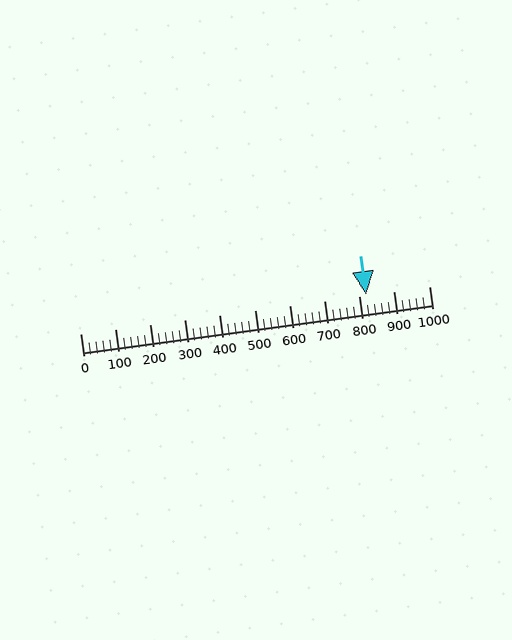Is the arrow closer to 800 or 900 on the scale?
The arrow is closer to 800.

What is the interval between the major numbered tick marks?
The major tick marks are spaced 100 units apart.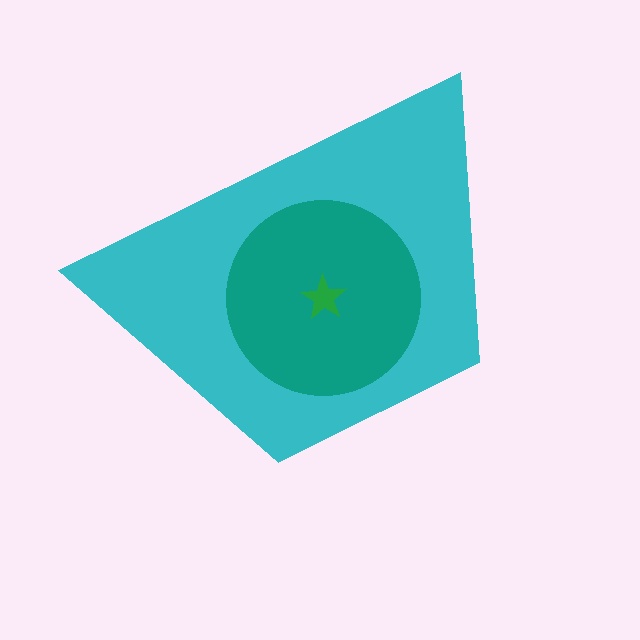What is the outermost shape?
The cyan trapezoid.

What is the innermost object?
The green star.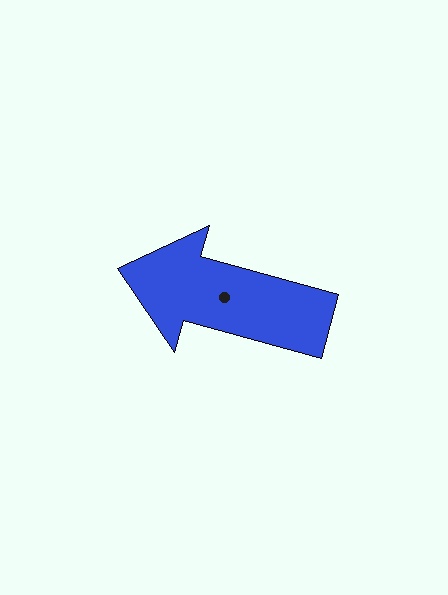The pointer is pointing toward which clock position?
Roughly 10 o'clock.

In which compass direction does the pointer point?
West.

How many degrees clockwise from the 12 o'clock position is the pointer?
Approximately 285 degrees.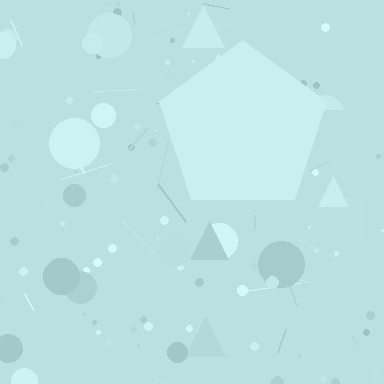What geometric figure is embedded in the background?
A pentagon is embedded in the background.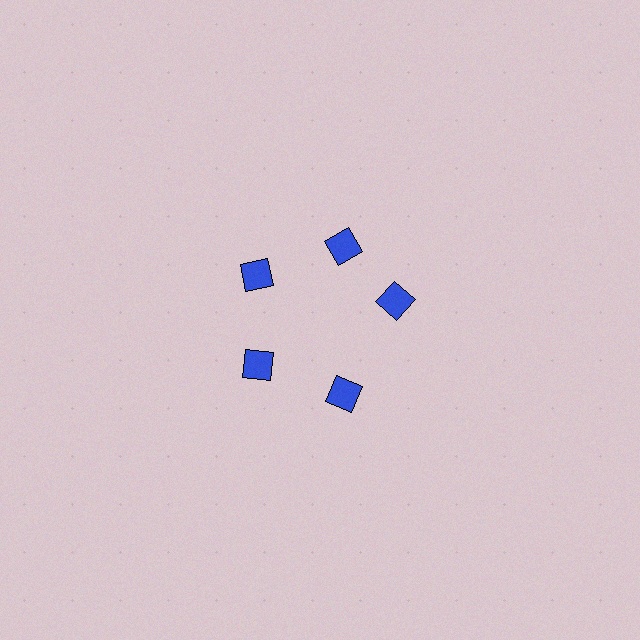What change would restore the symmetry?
The symmetry would be restored by rotating it back into even spacing with its neighbors so that all 5 squares sit at equal angles and equal distance from the center.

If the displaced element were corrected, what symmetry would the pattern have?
It would have 5-fold rotational symmetry — the pattern would map onto itself every 72 degrees.